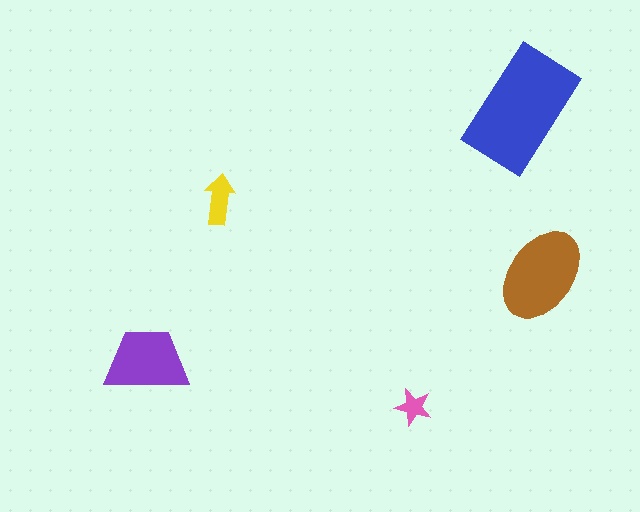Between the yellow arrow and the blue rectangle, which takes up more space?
The blue rectangle.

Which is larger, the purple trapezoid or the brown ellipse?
The brown ellipse.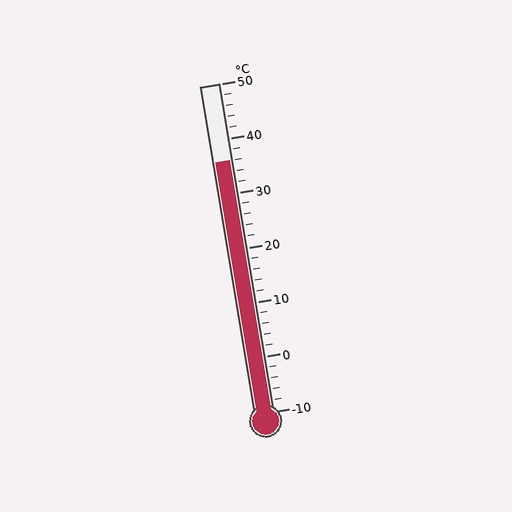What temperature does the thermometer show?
The thermometer shows approximately 36°C.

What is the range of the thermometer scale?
The thermometer scale ranges from -10°C to 50°C.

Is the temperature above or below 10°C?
The temperature is above 10°C.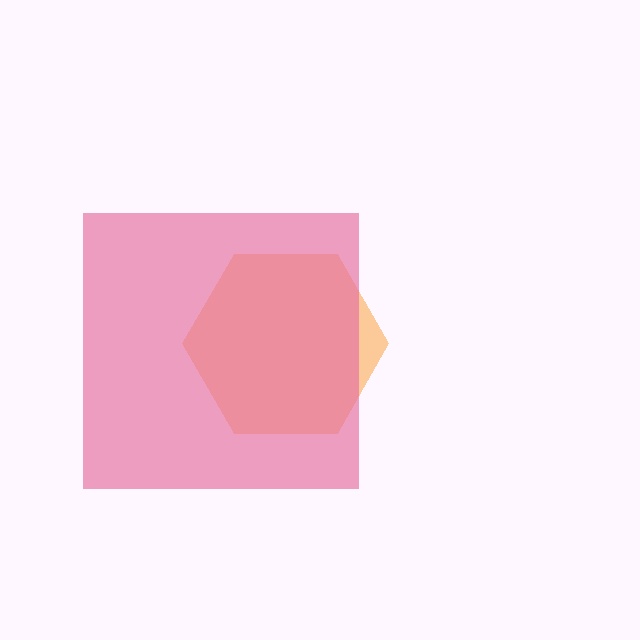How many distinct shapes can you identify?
There are 2 distinct shapes: an orange hexagon, a pink square.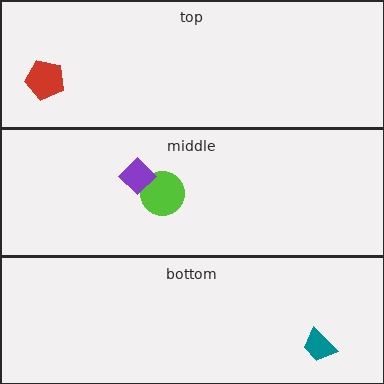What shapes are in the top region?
The red pentagon.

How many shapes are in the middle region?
2.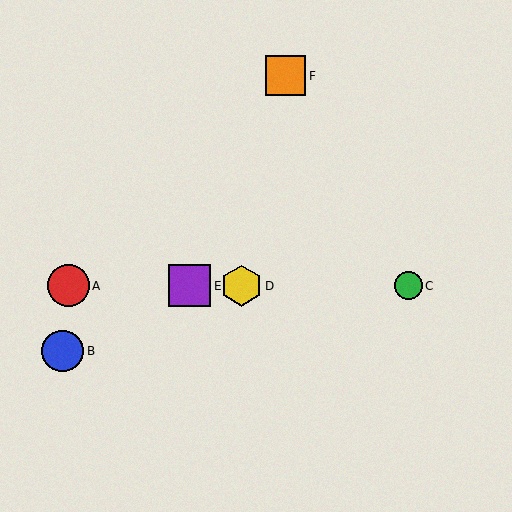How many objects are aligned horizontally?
4 objects (A, C, D, E) are aligned horizontally.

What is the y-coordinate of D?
Object D is at y≈286.